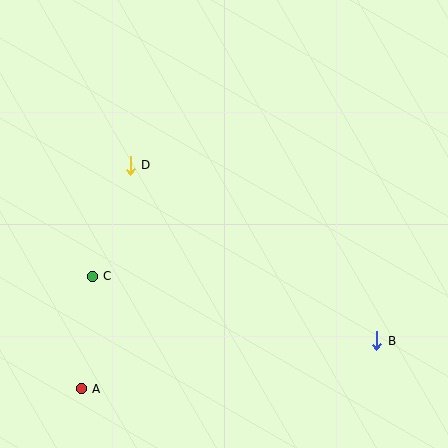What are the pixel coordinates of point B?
Point B is at (377, 341).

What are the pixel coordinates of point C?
Point C is at (92, 276).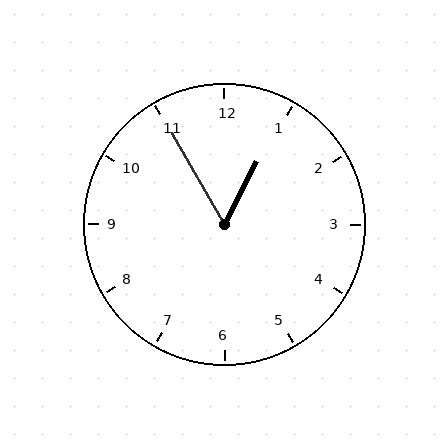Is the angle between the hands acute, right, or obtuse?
It is acute.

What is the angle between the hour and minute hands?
Approximately 58 degrees.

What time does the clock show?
12:55.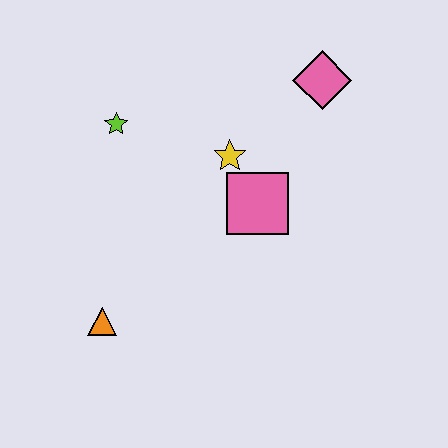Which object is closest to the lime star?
The yellow star is closest to the lime star.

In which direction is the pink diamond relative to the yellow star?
The pink diamond is to the right of the yellow star.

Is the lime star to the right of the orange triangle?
Yes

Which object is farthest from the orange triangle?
The pink diamond is farthest from the orange triangle.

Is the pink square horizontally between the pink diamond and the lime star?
Yes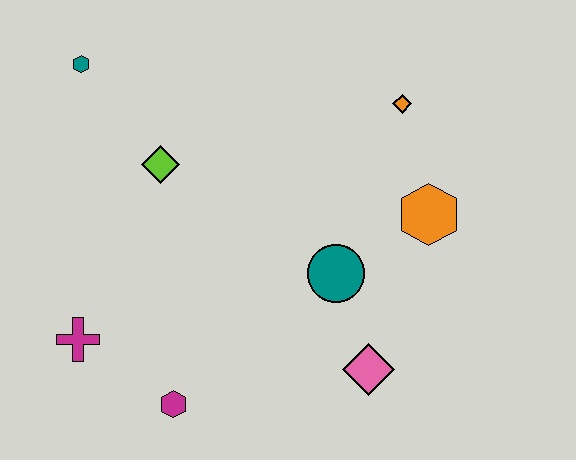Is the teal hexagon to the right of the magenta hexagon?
No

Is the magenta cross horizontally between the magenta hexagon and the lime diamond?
No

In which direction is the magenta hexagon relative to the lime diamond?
The magenta hexagon is below the lime diamond.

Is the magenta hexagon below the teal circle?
Yes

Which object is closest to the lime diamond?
The teal hexagon is closest to the lime diamond.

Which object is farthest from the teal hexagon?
The pink diamond is farthest from the teal hexagon.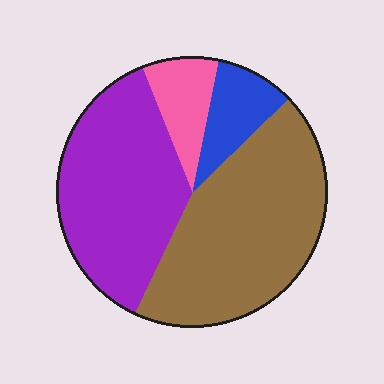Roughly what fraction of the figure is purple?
Purple covers 37% of the figure.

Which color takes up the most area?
Brown, at roughly 45%.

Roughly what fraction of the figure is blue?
Blue covers about 10% of the figure.